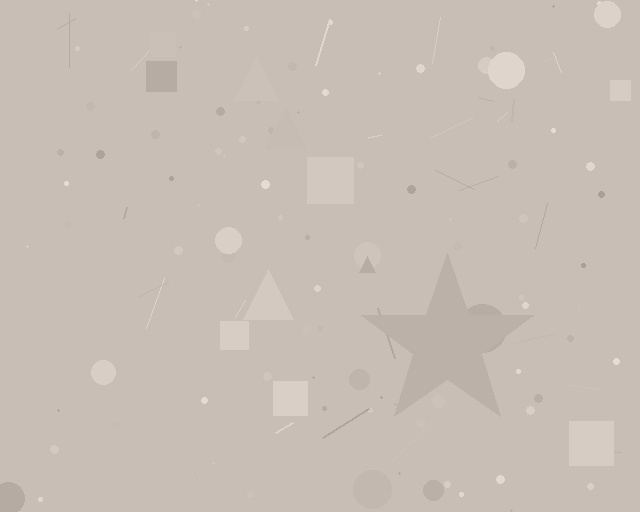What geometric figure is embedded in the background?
A star is embedded in the background.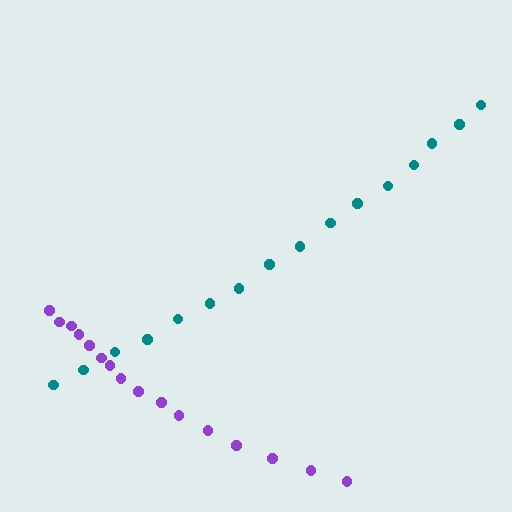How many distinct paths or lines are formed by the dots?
There are 2 distinct paths.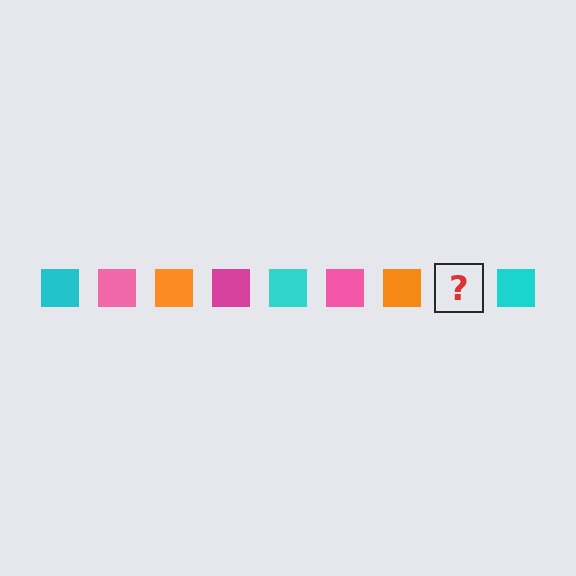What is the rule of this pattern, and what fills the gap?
The rule is that the pattern cycles through cyan, pink, orange, magenta squares. The gap should be filled with a magenta square.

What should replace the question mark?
The question mark should be replaced with a magenta square.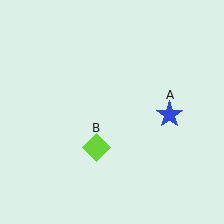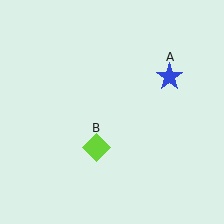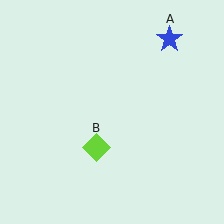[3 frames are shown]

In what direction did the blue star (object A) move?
The blue star (object A) moved up.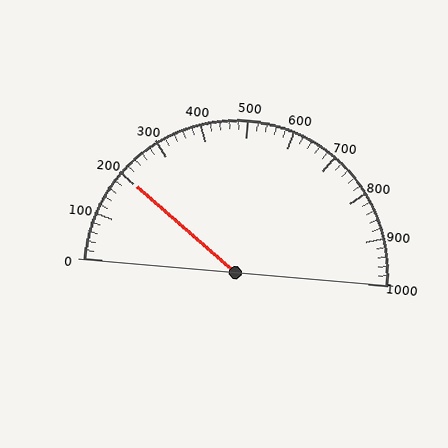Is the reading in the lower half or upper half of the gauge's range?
The reading is in the lower half of the range (0 to 1000).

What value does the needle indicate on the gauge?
The needle indicates approximately 200.